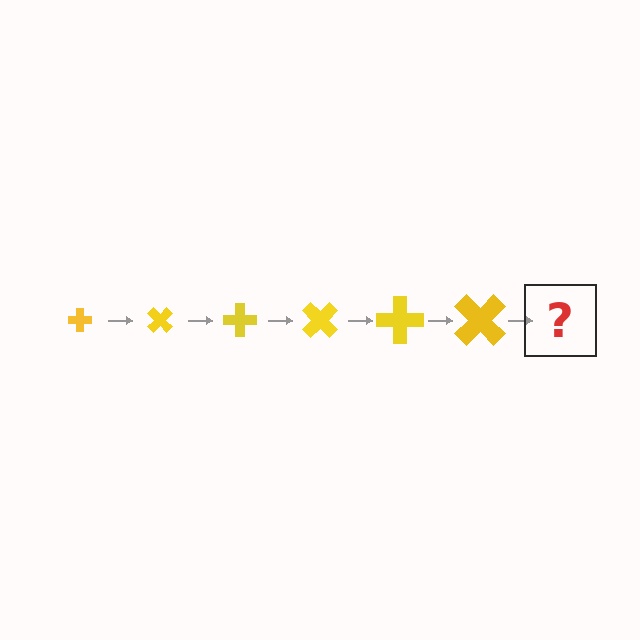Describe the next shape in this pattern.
It should be a cross, larger than the previous one and rotated 270 degrees from the start.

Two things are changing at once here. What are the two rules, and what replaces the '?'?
The two rules are that the cross grows larger each step and it rotates 45 degrees each step. The '?' should be a cross, larger than the previous one and rotated 270 degrees from the start.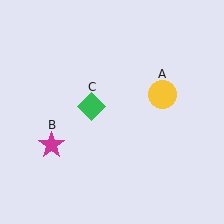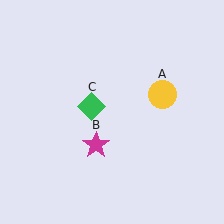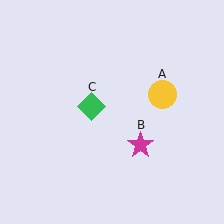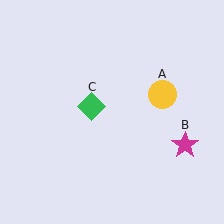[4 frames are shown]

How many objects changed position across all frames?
1 object changed position: magenta star (object B).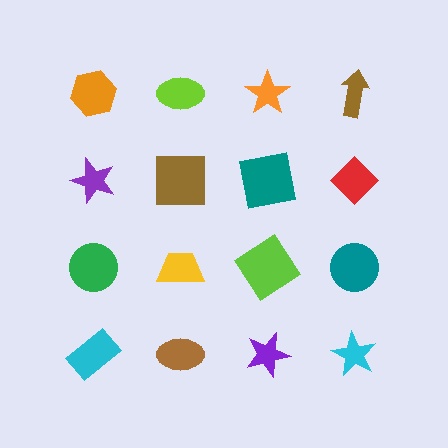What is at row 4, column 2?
A brown ellipse.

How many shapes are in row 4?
4 shapes.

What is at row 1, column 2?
A lime ellipse.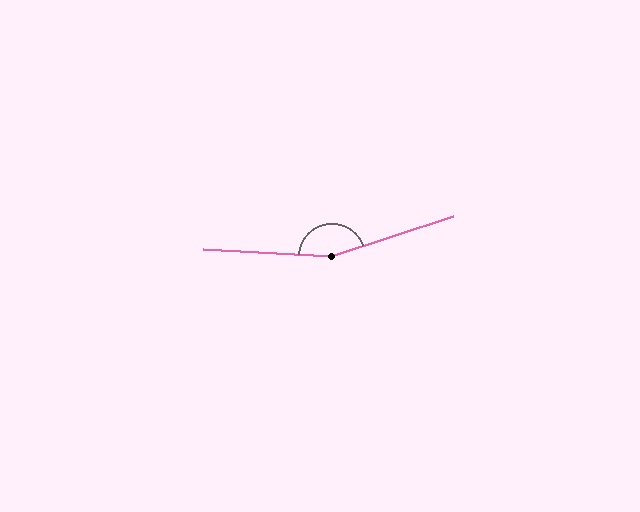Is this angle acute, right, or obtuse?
It is obtuse.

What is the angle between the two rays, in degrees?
Approximately 159 degrees.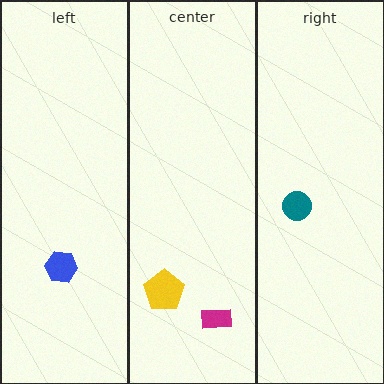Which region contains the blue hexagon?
The left region.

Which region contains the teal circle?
The right region.